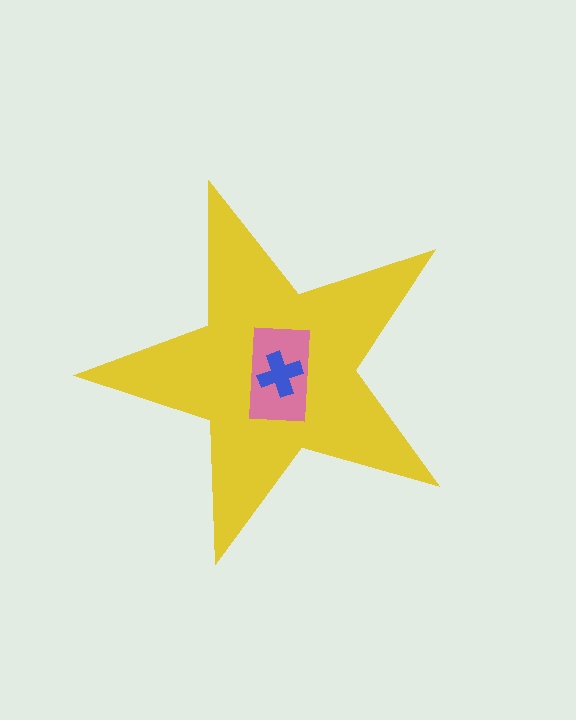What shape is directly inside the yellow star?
The pink rectangle.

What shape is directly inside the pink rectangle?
The blue cross.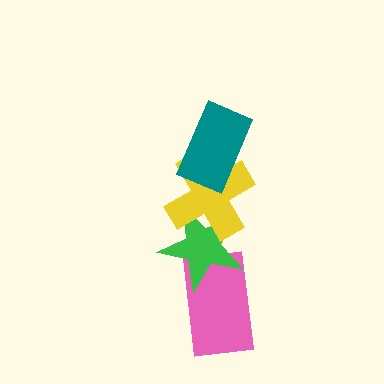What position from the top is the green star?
The green star is 3rd from the top.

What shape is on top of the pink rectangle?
The green star is on top of the pink rectangle.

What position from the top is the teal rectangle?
The teal rectangle is 1st from the top.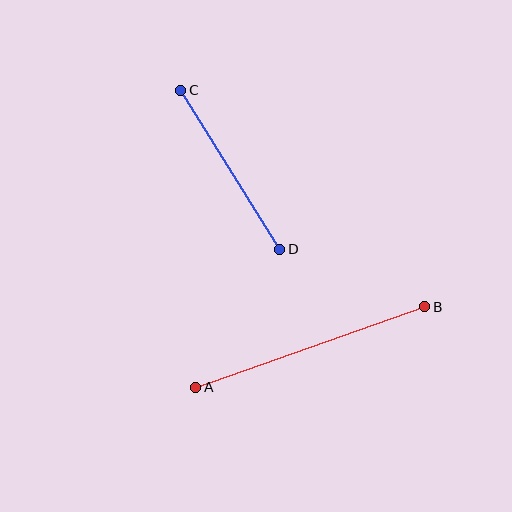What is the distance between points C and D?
The distance is approximately 187 pixels.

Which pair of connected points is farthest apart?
Points A and B are farthest apart.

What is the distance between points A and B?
The distance is approximately 243 pixels.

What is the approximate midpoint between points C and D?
The midpoint is at approximately (230, 170) pixels.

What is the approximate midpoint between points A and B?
The midpoint is at approximately (310, 347) pixels.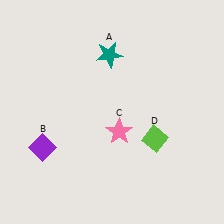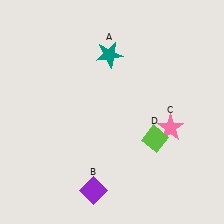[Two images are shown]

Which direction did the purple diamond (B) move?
The purple diamond (B) moved right.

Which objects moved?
The objects that moved are: the purple diamond (B), the pink star (C).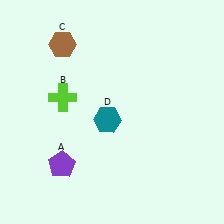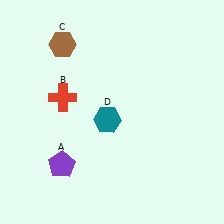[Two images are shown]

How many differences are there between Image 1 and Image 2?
There is 1 difference between the two images.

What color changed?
The cross (B) changed from lime in Image 1 to red in Image 2.